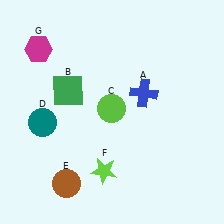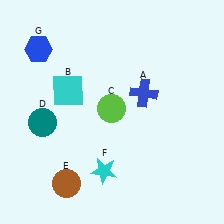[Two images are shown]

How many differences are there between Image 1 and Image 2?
There are 3 differences between the two images.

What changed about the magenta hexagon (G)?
In Image 1, G is magenta. In Image 2, it changed to blue.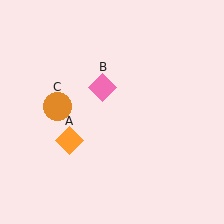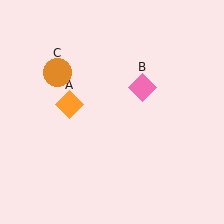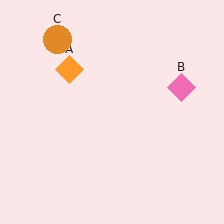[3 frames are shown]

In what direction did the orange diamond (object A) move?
The orange diamond (object A) moved up.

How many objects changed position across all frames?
3 objects changed position: orange diamond (object A), pink diamond (object B), orange circle (object C).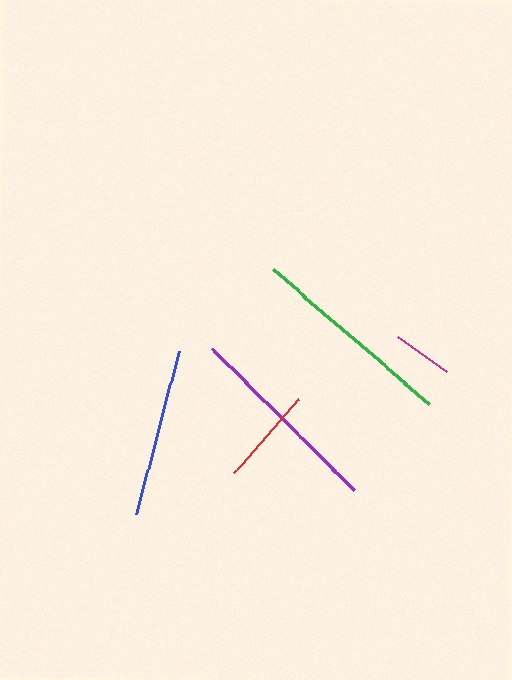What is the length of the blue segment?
The blue segment is approximately 168 pixels long.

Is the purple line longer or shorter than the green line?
The green line is longer than the purple line.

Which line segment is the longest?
The green line is the longest at approximately 207 pixels.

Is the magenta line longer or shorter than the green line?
The green line is longer than the magenta line.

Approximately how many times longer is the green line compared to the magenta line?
The green line is approximately 3.4 times the length of the magenta line.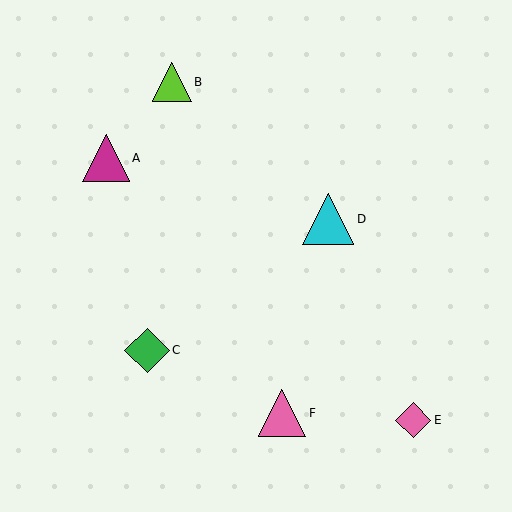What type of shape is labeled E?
Shape E is a pink diamond.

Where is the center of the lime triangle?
The center of the lime triangle is at (172, 82).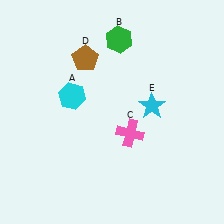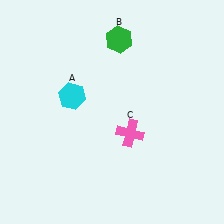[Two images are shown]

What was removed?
The cyan star (E), the brown pentagon (D) were removed in Image 2.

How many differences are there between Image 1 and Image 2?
There are 2 differences between the two images.